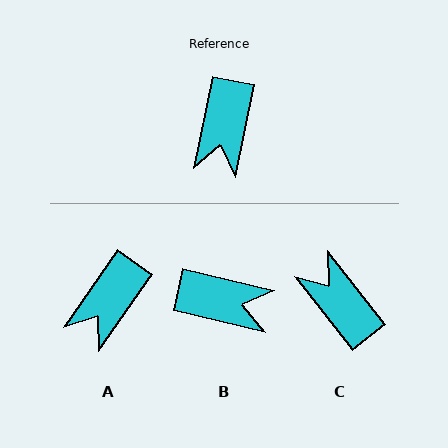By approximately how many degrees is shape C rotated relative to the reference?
Approximately 131 degrees clockwise.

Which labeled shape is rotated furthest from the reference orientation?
C, about 131 degrees away.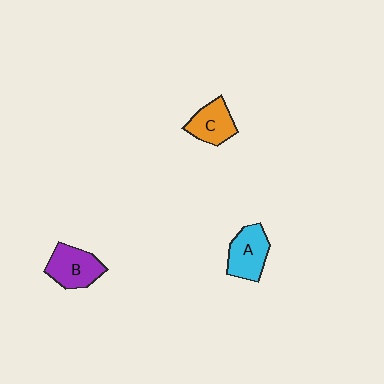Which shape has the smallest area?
Shape C (orange).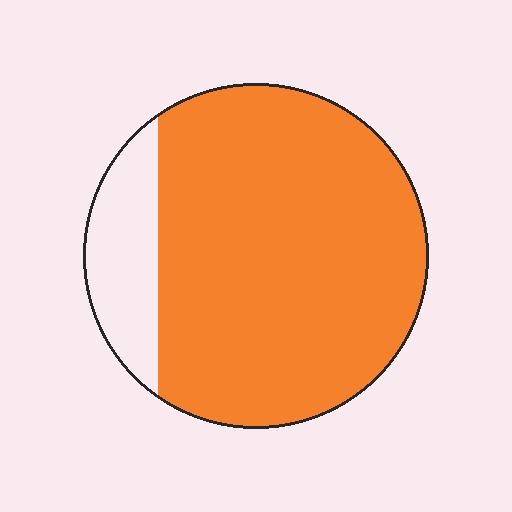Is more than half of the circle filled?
Yes.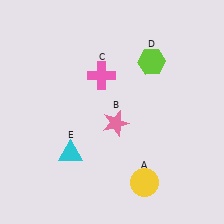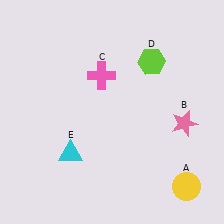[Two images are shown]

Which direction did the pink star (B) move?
The pink star (B) moved right.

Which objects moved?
The objects that moved are: the yellow circle (A), the pink star (B).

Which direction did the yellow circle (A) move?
The yellow circle (A) moved right.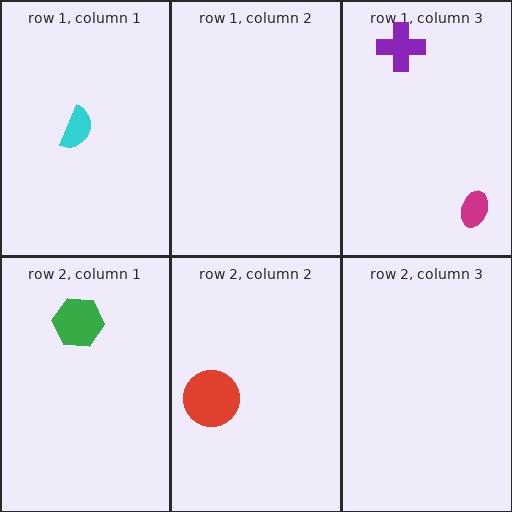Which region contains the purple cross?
The row 1, column 3 region.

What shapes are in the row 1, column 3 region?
The magenta ellipse, the purple cross.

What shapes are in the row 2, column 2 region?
The red circle.